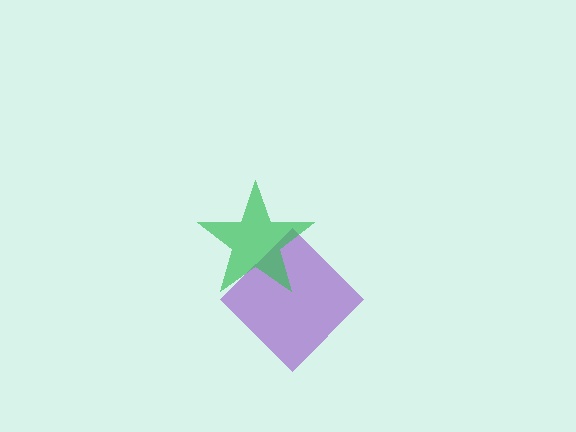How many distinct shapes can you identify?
There are 2 distinct shapes: a purple diamond, a green star.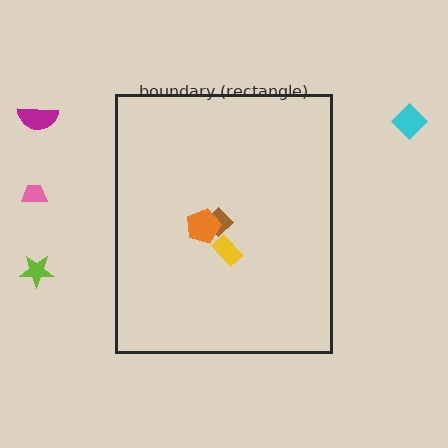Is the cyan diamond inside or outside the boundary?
Outside.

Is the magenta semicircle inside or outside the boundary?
Outside.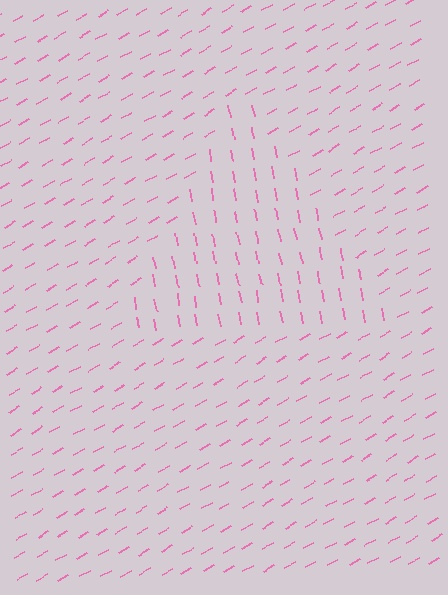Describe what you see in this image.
The image is filled with small pink line segments. A triangle region in the image has lines oriented differently from the surrounding lines, creating a visible texture boundary.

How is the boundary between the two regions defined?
The boundary is defined purely by a change in line orientation (approximately 71 degrees difference). All lines are the same color and thickness.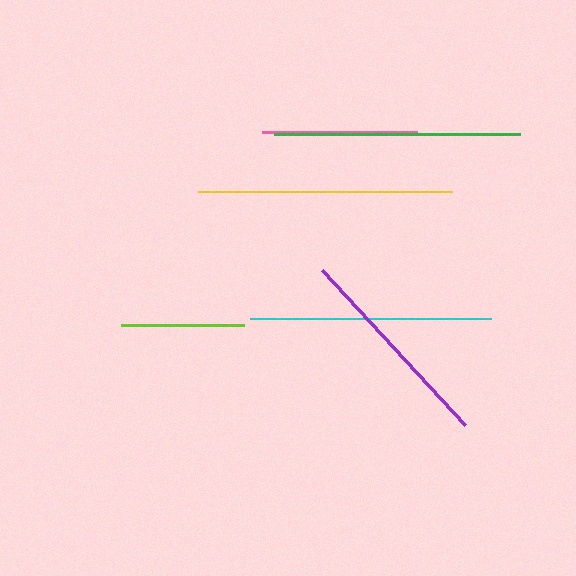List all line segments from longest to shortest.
From longest to shortest: yellow, green, cyan, purple, pink, lime.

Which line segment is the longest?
The yellow line is the longest at approximately 254 pixels.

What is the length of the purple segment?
The purple segment is approximately 210 pixels long.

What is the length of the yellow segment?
The yellow segment is approximately 254 pixels long.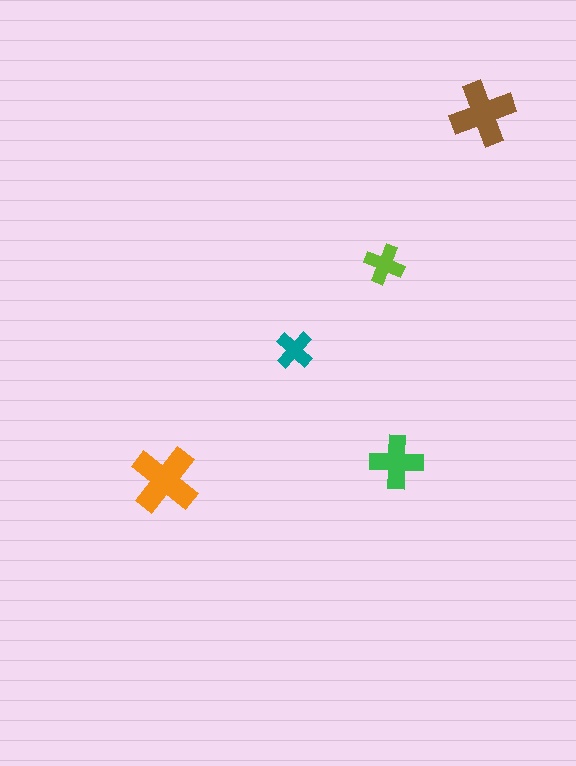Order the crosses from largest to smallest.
the orange one, the brown one, the green one, the lime one, the teal one.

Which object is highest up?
The brown cross is topmost.